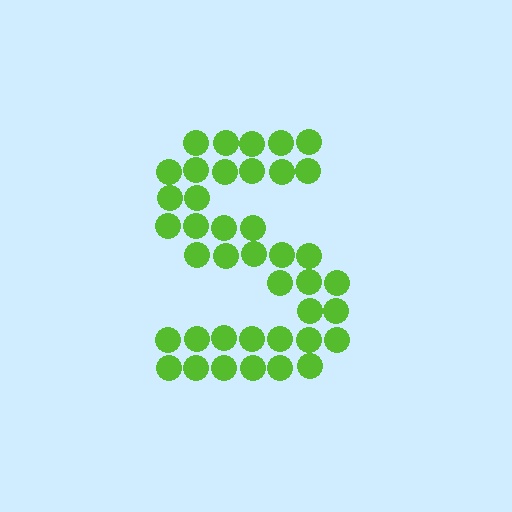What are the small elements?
The small elements are circles.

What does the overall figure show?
The overall figure shows the letter S.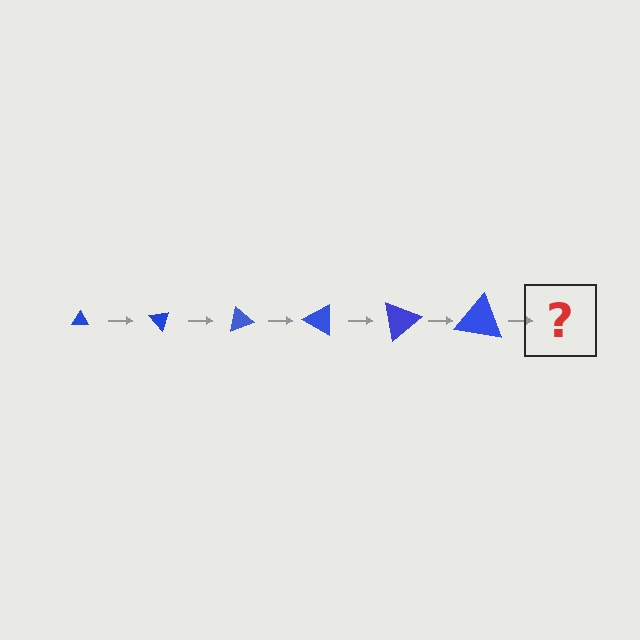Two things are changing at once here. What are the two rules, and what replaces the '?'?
The two rules are that the triangle grows larger each step and it rotates 50 degrees each step. The '?' should be a triangle, larger than the previous one and rotated 300 degrees from the start.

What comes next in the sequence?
The next element should be a triangle, larger than the previous one and rotated 300 degrees from the start.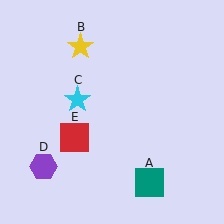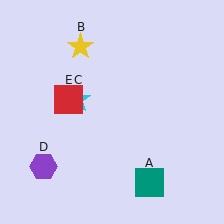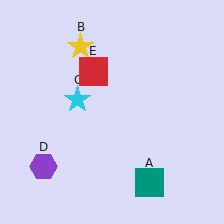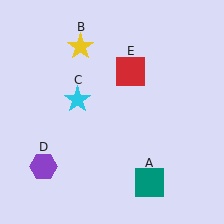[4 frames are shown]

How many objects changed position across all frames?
1 object changed position: red square (object E).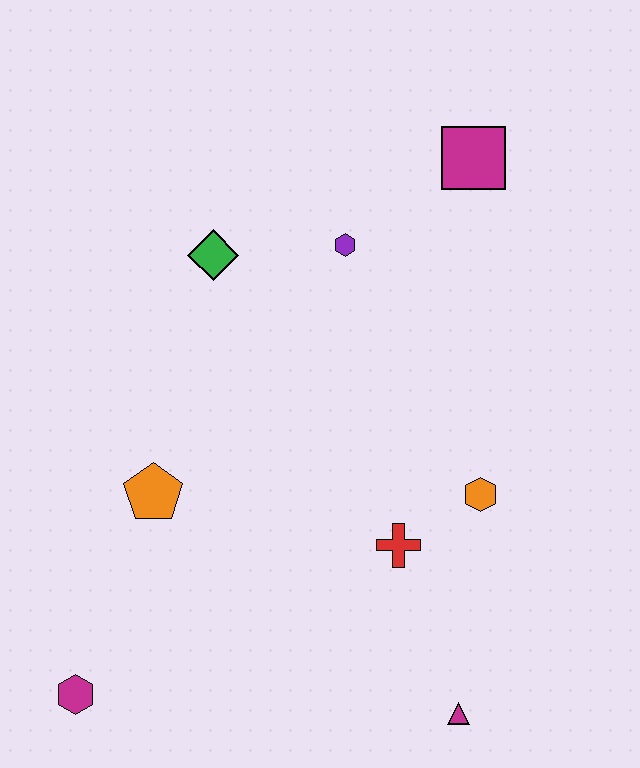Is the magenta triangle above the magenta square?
No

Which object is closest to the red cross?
The orange hexagon is closest to the red cross.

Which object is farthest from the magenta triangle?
The magenta square is farthest from the magenta triangle.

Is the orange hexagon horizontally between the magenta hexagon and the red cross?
No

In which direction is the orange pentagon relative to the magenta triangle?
The orange pentagon is to the left of the magenta triangle.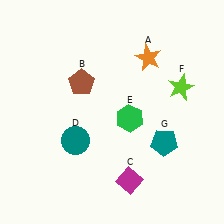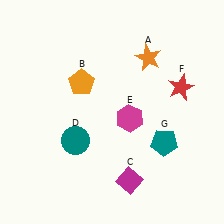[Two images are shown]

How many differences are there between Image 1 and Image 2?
There are 3 differences between the two images.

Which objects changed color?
B changed from brown to orange. E changed from green to magenta. F changed from lime to red.